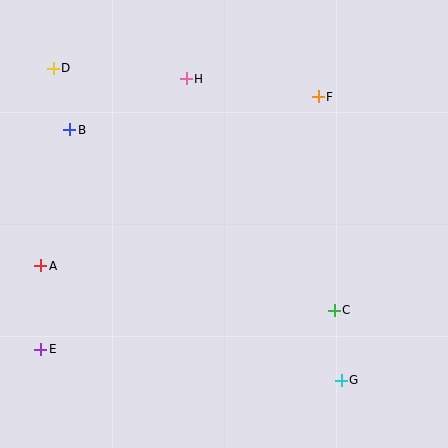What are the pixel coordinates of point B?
Point B is at (70, 130).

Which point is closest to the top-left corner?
Point D is closest to the top-left corner.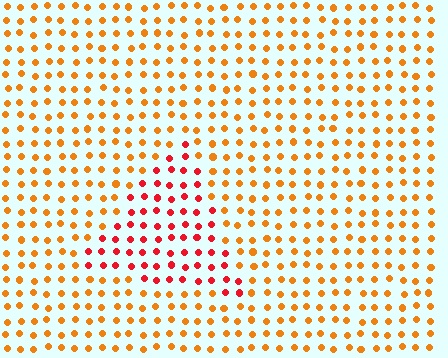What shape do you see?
I see a triangle.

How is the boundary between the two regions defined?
The boundary is defined purely by a slight shift in hue (about 37 degrees). Spacing, size, and orientation are identical on both sides.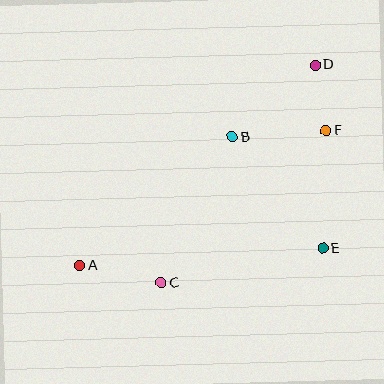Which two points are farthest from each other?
Points A and D are farthest from each other.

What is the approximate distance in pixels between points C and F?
The distance between C and F is approximately 224 pixels.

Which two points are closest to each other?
Points D and F are closest to each other.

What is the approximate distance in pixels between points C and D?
The distance between C and D is approximately 266 pixels.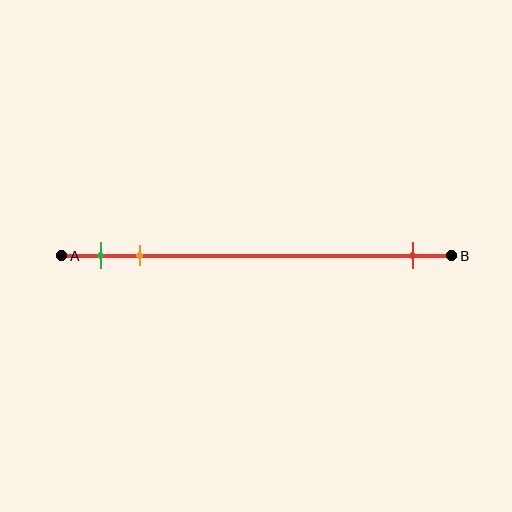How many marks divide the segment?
There are 3 marks dividing the segment.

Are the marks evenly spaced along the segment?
No, the marks are not evenly spaced.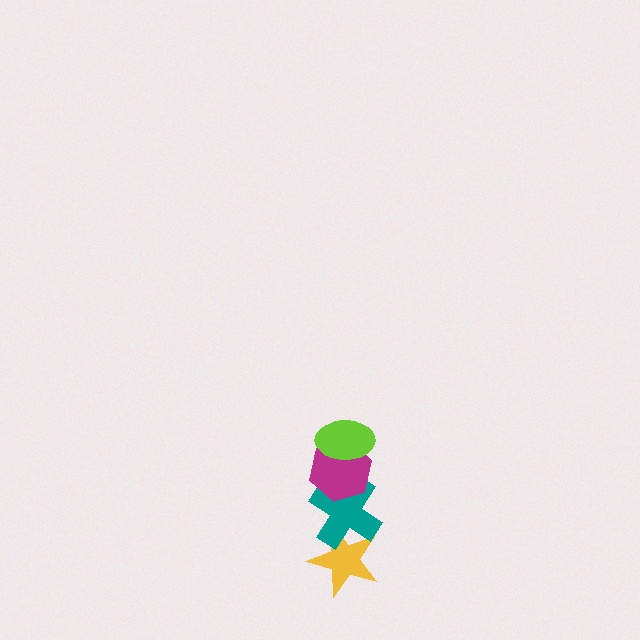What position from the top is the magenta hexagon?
The magenta hexagon is 2nd from the top.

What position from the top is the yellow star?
The yellow star is 4th from the top.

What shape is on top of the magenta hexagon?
The lime ellipse is on top of the magenta hexagon.